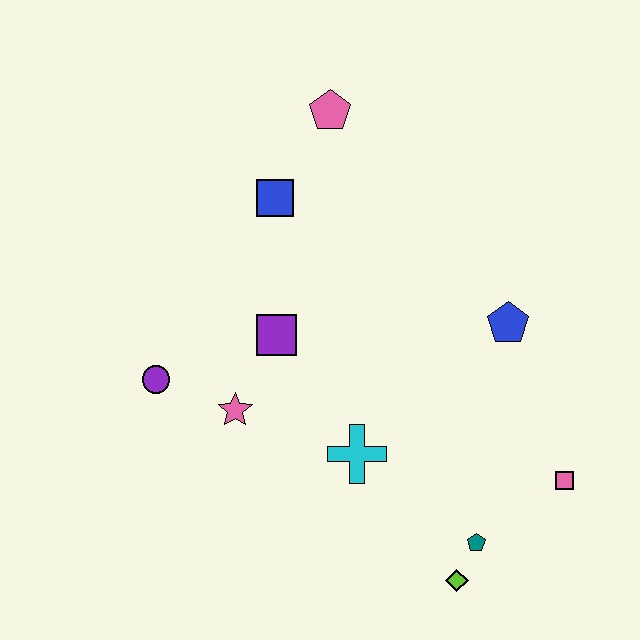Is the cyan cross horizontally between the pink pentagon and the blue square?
No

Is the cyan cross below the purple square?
Yes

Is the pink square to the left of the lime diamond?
No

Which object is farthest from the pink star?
The pink square is farthest from the pink star.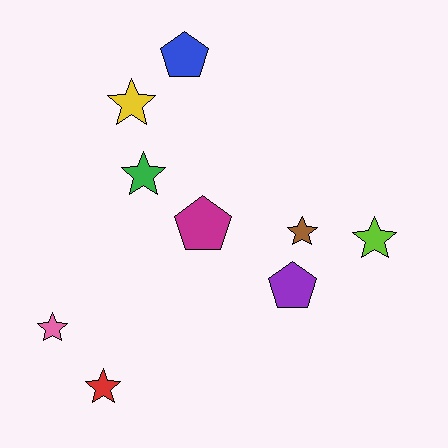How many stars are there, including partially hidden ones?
There are 6 stars.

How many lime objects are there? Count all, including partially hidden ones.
There is 1 lime object.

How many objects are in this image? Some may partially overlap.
There are 9 objects.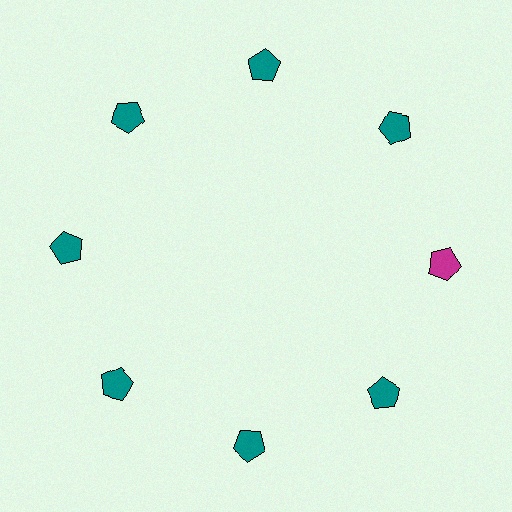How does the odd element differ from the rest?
It has a different color: magenta instead of teal.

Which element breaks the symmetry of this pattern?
The magenta pentagon at roughly the 3 o'clock position breaks the symmetry. All other shapes are teal pentagons.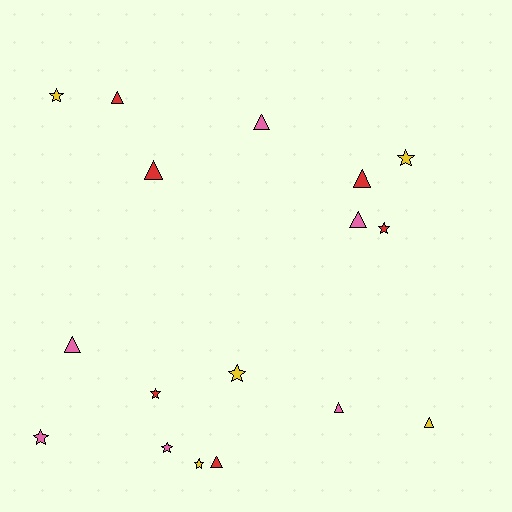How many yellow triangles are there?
There is 1 yellow triangle.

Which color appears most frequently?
Red, with 6 objects.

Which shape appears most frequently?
Triangle, with 9 objects.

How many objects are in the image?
There are 17 objects.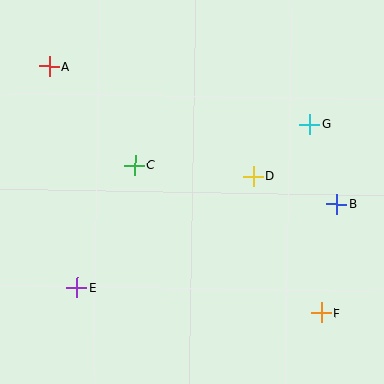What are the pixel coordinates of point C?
Point C is at (135, 165).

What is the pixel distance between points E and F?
The distance between E and F is 246 pixels.